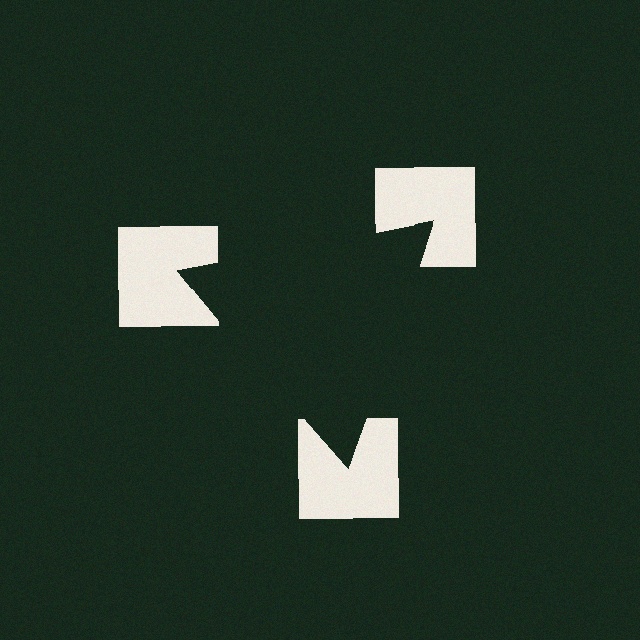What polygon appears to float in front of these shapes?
An illusory triangle — its edges are inferred from the aligned wedge cuts in the notched squares, not physically drawn.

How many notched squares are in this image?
There are 3 — one at each vertex of the illusory triangle.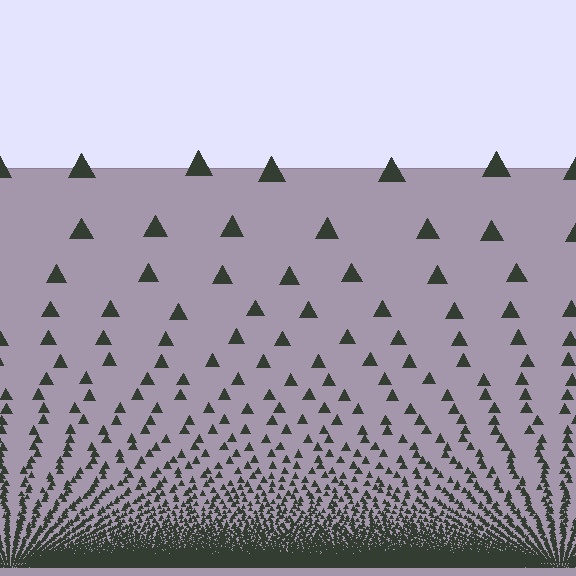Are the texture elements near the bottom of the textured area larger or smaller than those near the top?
Smaller. The gradient is inverted — elements near the bottom are smaller and denser.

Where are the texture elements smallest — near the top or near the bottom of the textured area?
Near the bottom.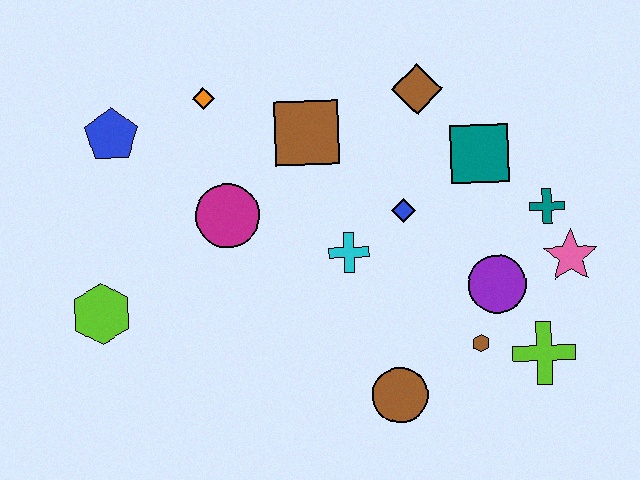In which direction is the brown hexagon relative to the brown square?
The brown hexagon is below the brown square.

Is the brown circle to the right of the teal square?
No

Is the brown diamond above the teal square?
Yes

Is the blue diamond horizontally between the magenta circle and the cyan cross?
No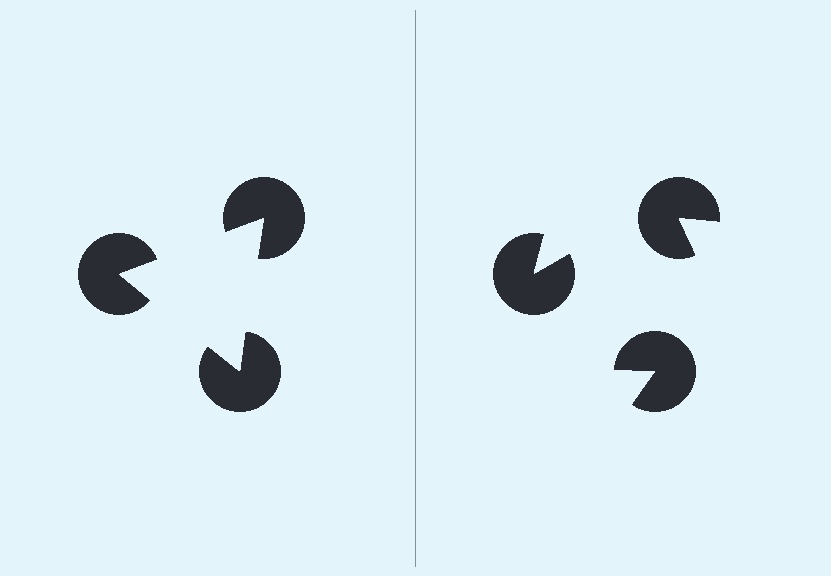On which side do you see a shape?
An illusory triangle appears on the left side. On the right side the wedge cuts are rotated, so no coherent shape forms.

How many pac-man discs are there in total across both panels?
6 — 3 on each side.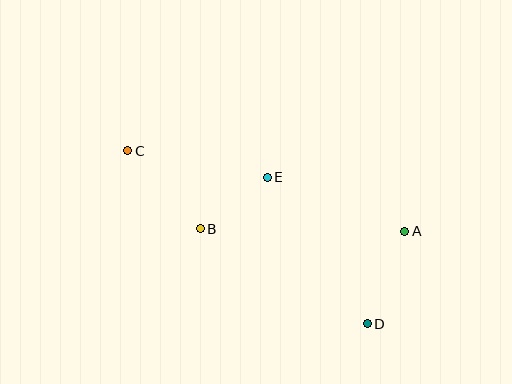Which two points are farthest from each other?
Points C and D are farthest from each other.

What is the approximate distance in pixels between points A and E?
The distance between A and E is approximately 148 pixels.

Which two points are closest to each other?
Points B and E are closest to each other.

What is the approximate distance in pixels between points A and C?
The distance between A and C is approximately 288 pixels.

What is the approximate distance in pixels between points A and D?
The distance between A and D is approximately 100 pixels.